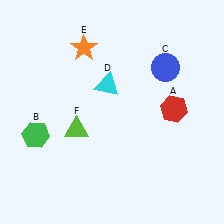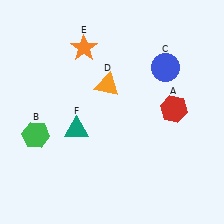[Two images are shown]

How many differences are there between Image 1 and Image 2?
There are 2 differences between the two images.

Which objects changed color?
D changed from cyan to orange. F changed from lime to teal.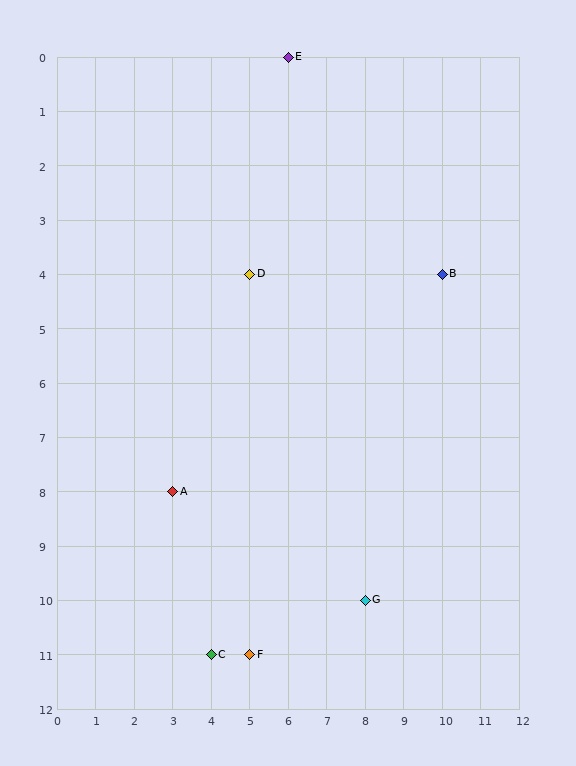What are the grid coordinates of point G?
Point G is at grid coordinates (8, 10).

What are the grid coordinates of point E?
Point E is at grid coordinates (6, 0).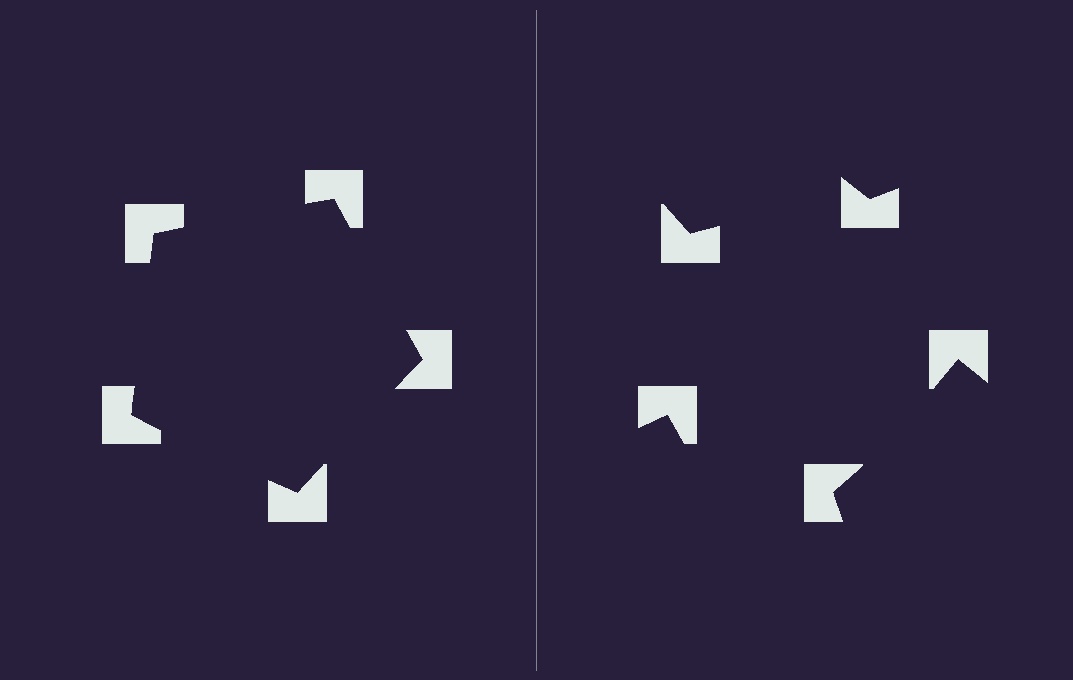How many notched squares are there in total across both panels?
10 — 5 on each side.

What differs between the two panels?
The notched squares are positioned identically on both sides; only the wedge orientations differ. On the left they align to a pentagon; on the right they are misaligned.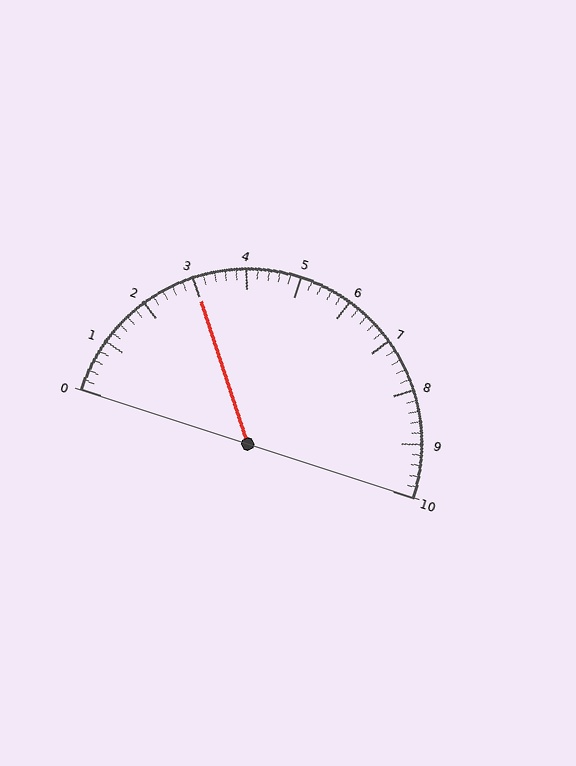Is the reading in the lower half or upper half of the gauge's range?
The reading is in the lower half of the range (0 to 10).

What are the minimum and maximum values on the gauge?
The gauge ranges from 0 to 10.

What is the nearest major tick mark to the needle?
The nearest major tick mark is 3.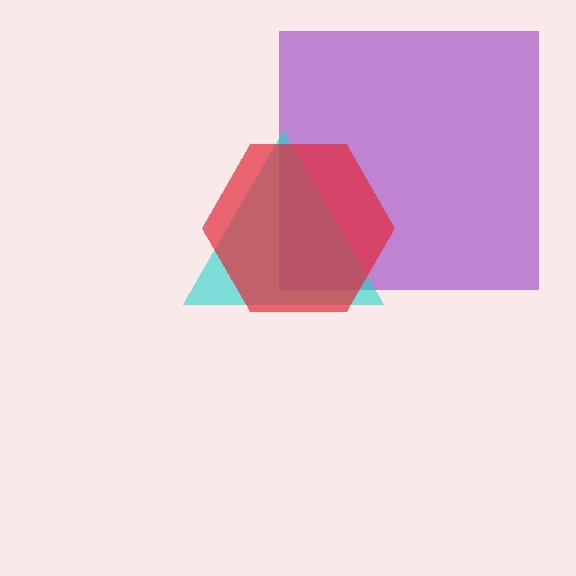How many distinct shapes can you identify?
There are 3 distinct shapes: a purple square, a cyan triangle, a red hexagon.